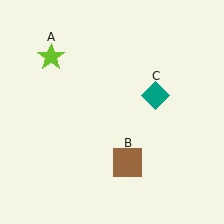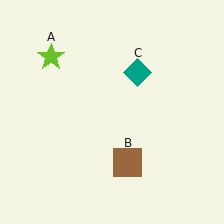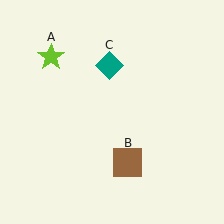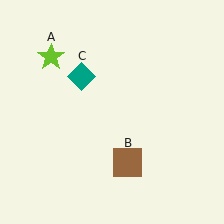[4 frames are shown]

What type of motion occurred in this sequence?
The teal diamond (object C) rotated counterclockwise around the center of the scene.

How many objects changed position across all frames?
1 object changed position: teal diamond (object C).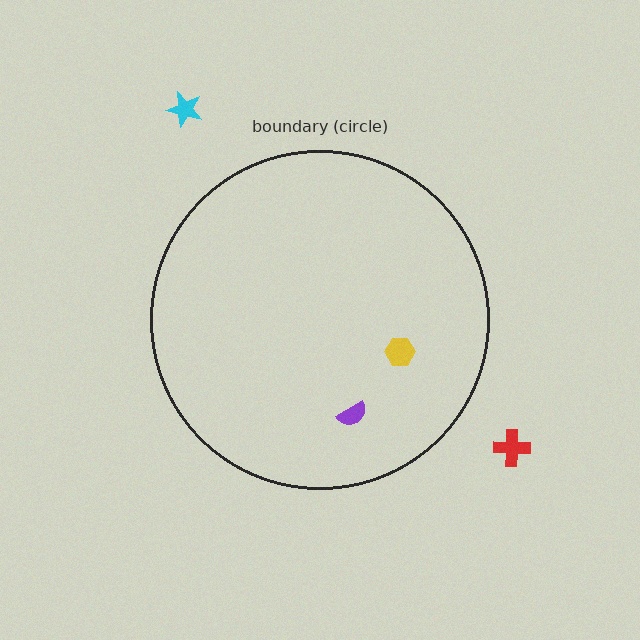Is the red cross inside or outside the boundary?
Outside.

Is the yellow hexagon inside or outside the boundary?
Inside.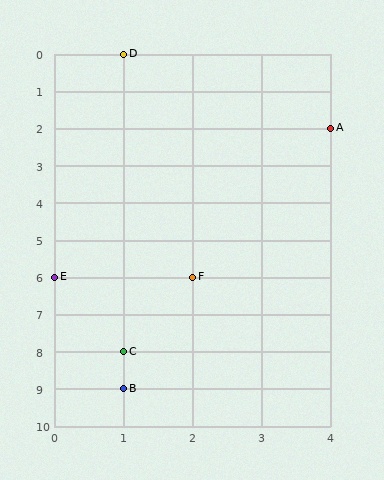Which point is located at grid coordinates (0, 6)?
Point E is at (0, 6).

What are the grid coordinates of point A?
Point A is at grid coordinates (4, 2).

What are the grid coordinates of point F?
Point F is at grid coordinates (2, 6).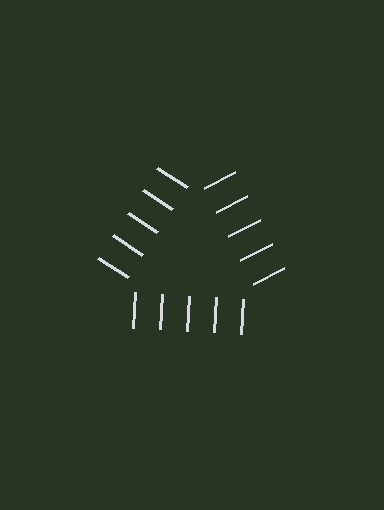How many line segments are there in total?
15 — 5 along each of the 3 edges.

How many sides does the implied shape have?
3 sides — the line-ends trace a triangle.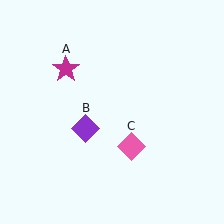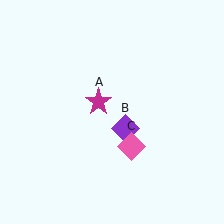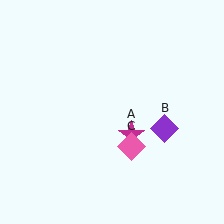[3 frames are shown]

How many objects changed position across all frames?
2 objects changed position: magenta star (object A), purple diamond (object B).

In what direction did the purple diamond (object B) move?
The purple diamond (object B) moved right.